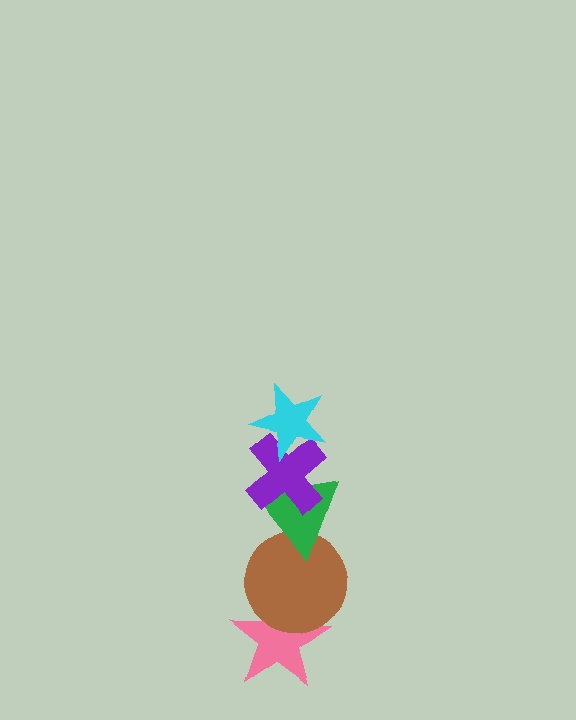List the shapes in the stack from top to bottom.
From top to bottom: the cyan star, the purple cross, the green triangle, the brown circle, the pink star.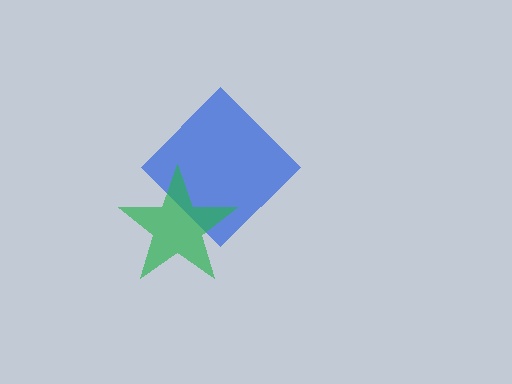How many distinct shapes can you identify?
There are 2 distinct shapes: a blue diamond, a green star.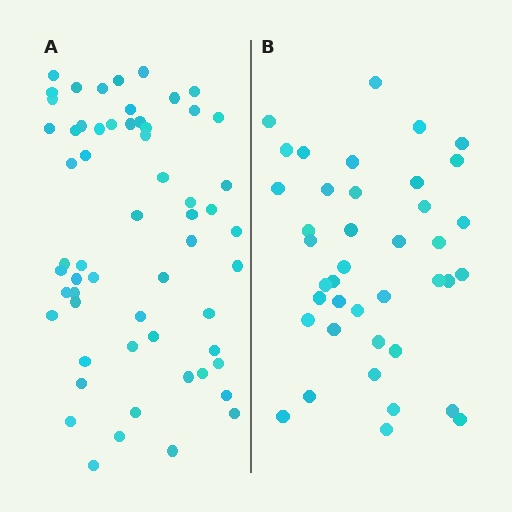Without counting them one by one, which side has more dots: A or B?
Region A (the left region) has more dots.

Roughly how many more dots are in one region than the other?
Region A has approximately 20 more dots than region B.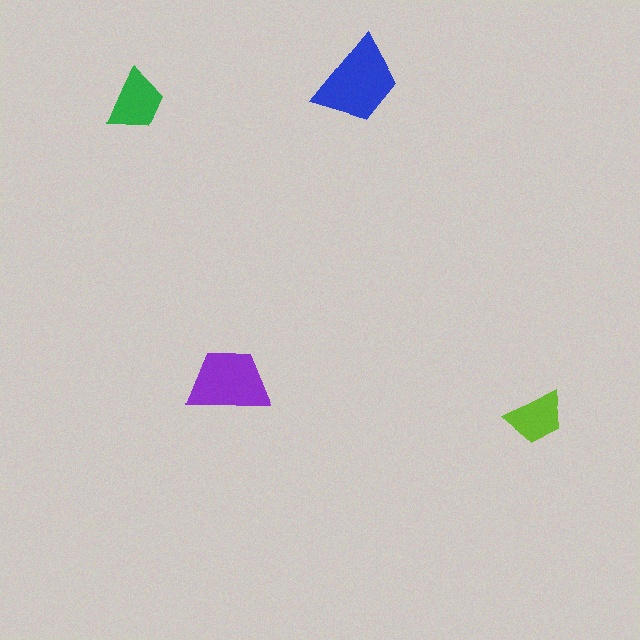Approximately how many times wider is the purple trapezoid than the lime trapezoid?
About 1.5 times wider.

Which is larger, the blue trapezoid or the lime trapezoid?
The blue one.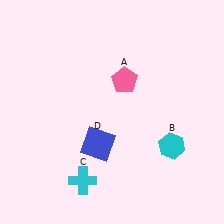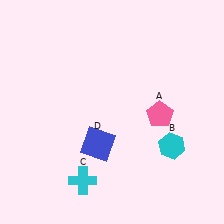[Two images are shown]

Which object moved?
The pink pentagon (A) moved right.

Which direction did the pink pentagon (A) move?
The pink pentagon (A) moved right.